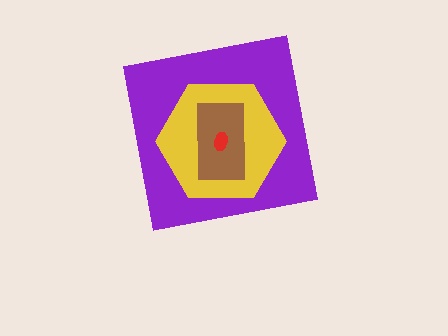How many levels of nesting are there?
4.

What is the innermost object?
The red ellipse.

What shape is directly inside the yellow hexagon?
The brown rectangle.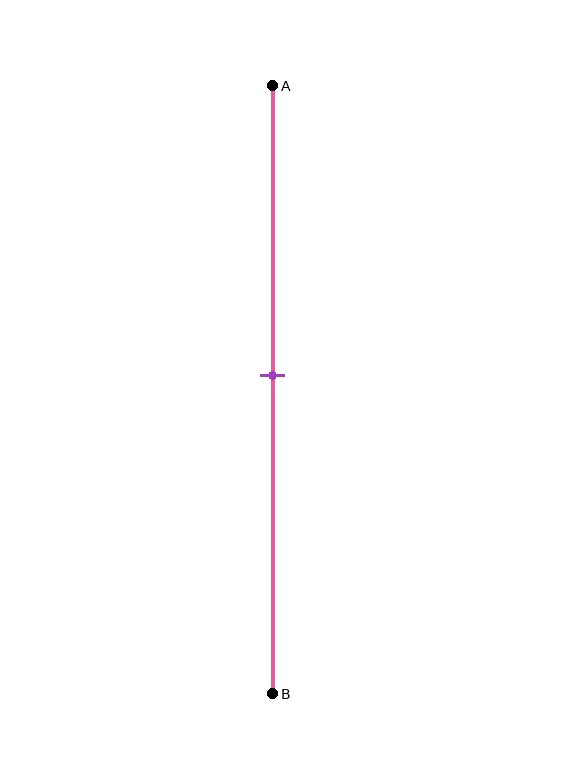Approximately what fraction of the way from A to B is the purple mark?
The purple mark is approximately 50% of the way from A to B.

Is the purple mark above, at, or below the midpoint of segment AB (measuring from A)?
The purple mark is approximately at the midpoint of segment AB.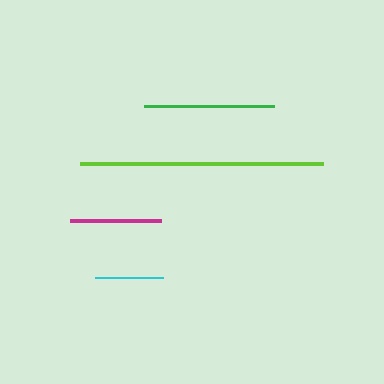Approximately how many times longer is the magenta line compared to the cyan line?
The magenta line is approximately 1.4 times the length of the cyan line.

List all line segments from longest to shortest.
From longest to shortest: lime, green, magenta, cyan.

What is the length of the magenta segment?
The magenta segment is approximately 91 pixels long.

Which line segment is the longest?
The lime line is the longest at approximately 243 pixels.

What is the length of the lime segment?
The lime segment is approximately 243 pixels long.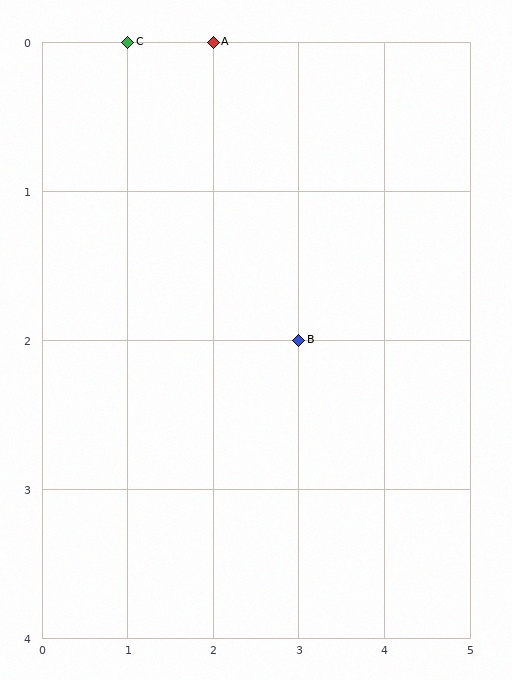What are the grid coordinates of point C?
Point C is at grid coordinates (1, 0).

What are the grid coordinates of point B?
Point B is at grid coordinates (3, 2).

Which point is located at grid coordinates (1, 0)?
Point C is at (1, 0).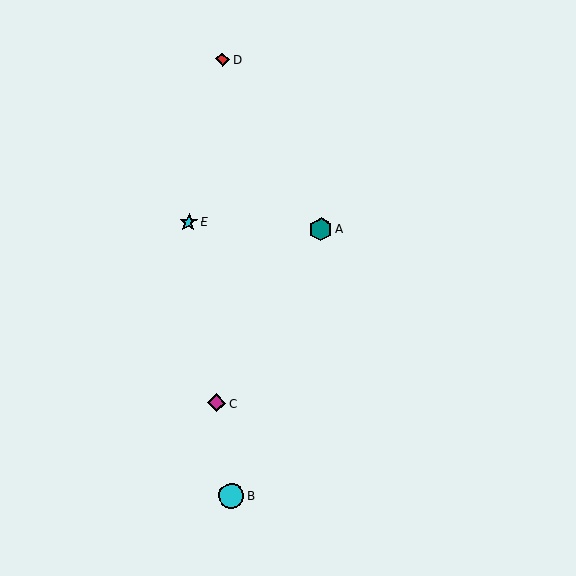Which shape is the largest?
The cyan circle (labeled B) is the largest.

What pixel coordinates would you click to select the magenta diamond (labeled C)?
Click at (217, 403) to select the magenta diamond C.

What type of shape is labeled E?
Shape E is a cyan star.